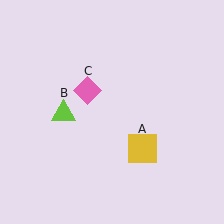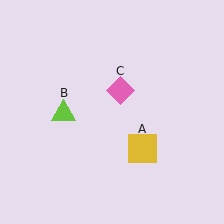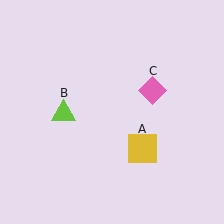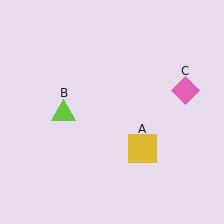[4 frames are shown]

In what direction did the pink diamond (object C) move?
The pink diamond (object C) moved right.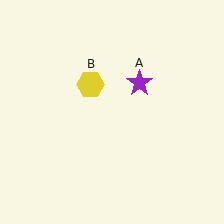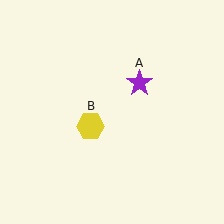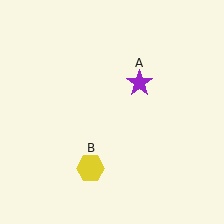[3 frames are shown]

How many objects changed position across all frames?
1 object changed position: yellow hexagon (object B).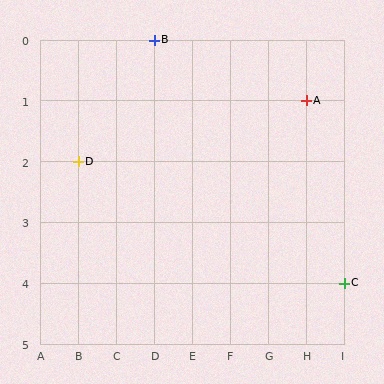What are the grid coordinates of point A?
Point A is at grid coordinates (H, 1).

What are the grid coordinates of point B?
Point B is at grid coordinates (D, 0).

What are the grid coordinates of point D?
Point D is at grid coordinates (B, 2).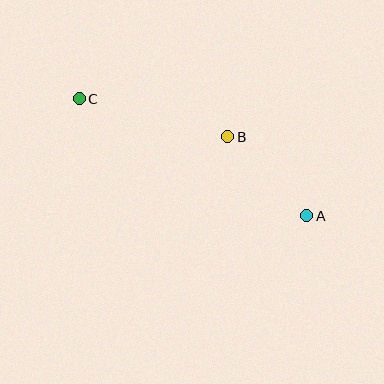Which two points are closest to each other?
Points A and B are closest to each other.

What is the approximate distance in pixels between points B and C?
The distance between B and C is approximately 154 pixels.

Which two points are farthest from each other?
Points A and C are farthest from each other.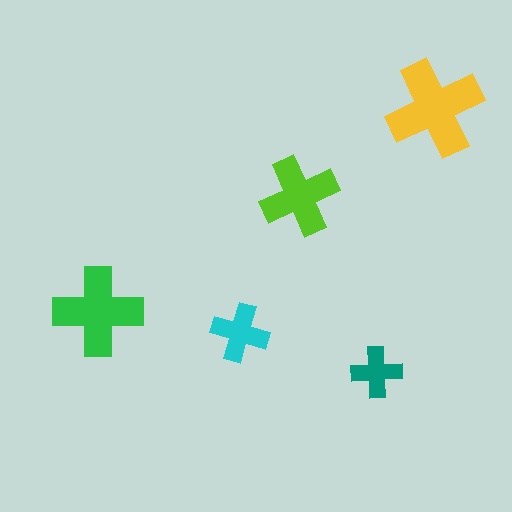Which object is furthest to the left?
The green cross is leftmost.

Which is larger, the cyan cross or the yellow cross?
The yellow one.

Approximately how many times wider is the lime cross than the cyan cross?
About 1.5 times wider.